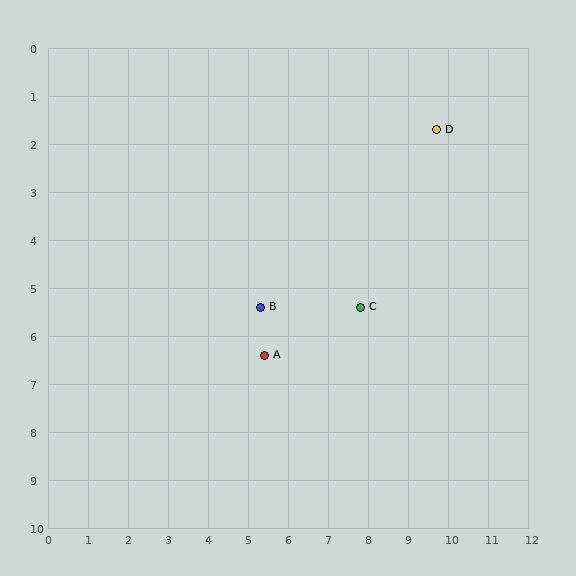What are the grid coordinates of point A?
Point A is at approximately (5.4, 6.4).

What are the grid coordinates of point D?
Point D is at approximately (9.7, 1.7).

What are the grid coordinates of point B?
Point B is at approximately (5.3, 5.4).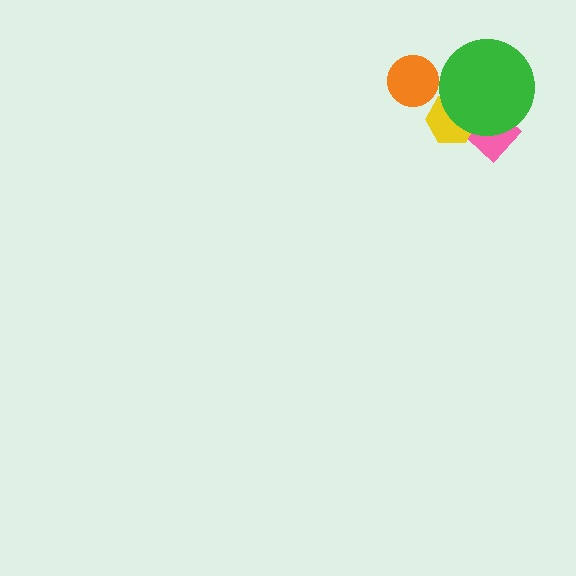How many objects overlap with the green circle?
2 objects overlap with the green circle.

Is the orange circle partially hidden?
No, no other shape covers it.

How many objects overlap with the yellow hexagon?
2 objects overlap with the yellow hexagon.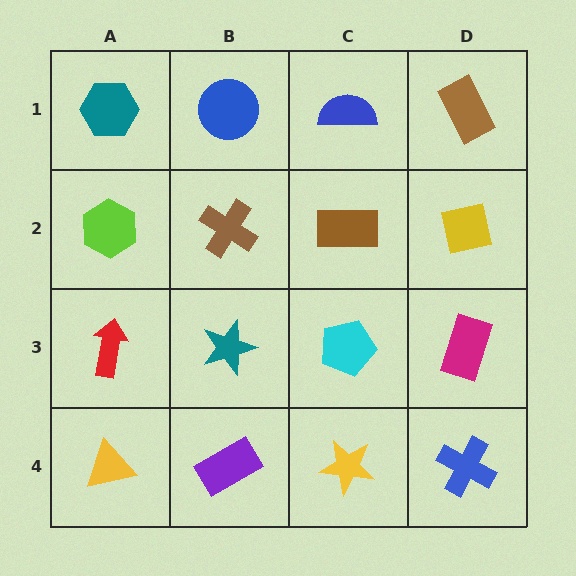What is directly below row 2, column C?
A cyan pentagon.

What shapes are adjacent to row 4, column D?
A magenta rectangle (row 3, column D), a yellow star (row 4, column C).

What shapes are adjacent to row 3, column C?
A brown rectangle (row 2, column C), a yellow star (row 4, column C), a teal star (row 3, column B), a magenta rectangle (row 3, column D).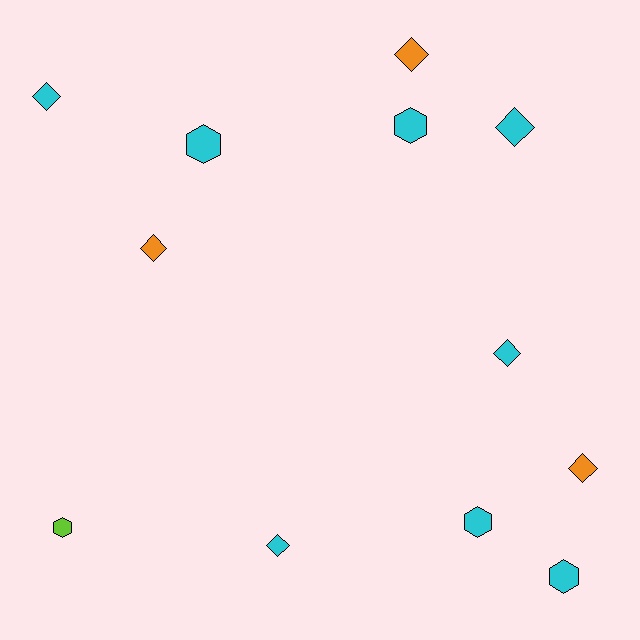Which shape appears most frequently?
Diamond, with 7 objects.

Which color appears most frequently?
Cyan, with 8 objects.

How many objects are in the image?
There are 12 objects.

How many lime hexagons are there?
There is 1 lime hexagon.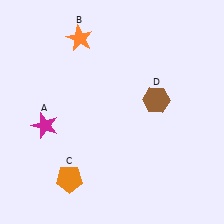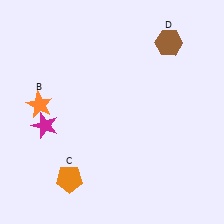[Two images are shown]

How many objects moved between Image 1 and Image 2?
2 objects moved between the two images.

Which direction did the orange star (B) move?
The orange star (B) moved down.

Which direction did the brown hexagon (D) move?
The brown hexagon (D) moved up.